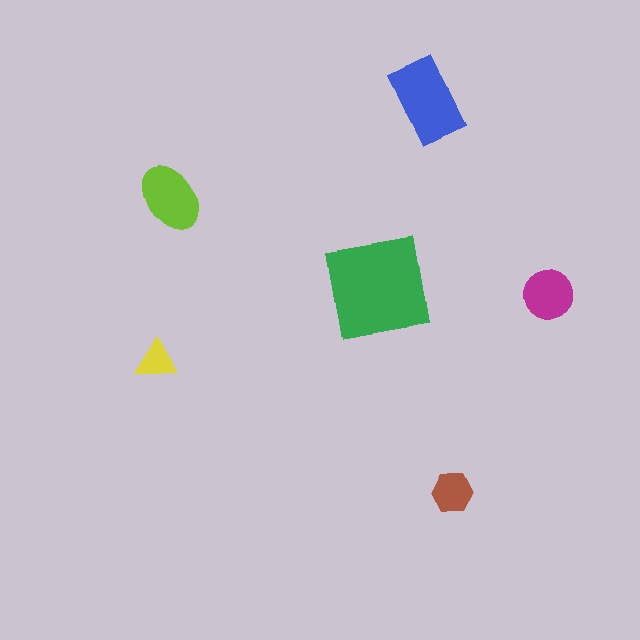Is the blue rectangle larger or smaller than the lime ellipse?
Larger.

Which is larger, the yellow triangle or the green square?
The green square.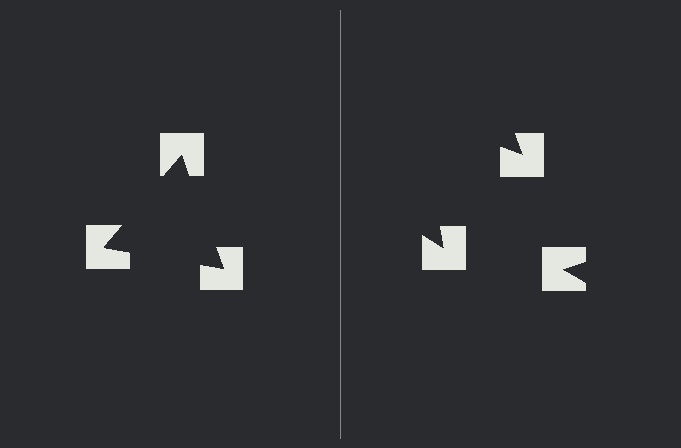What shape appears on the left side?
An illusory triangle.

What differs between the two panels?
The notched squares are positioned identically on both sides; only the wedge orientations differ. On the left they align to a triangle; on the right they are misaligned.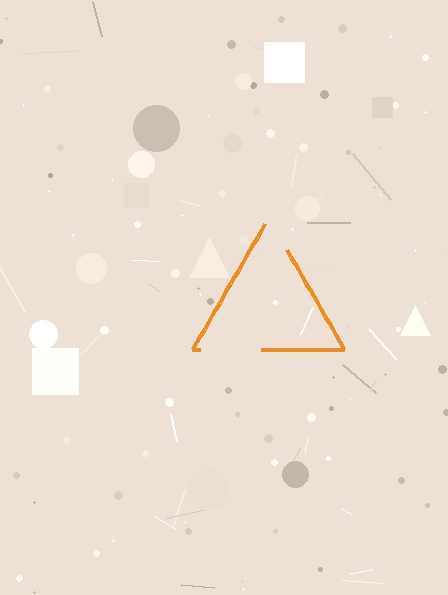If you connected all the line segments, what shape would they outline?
They would outline a triangle.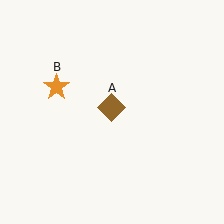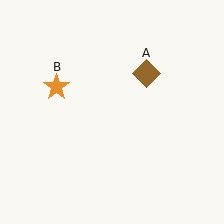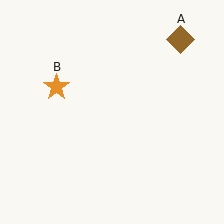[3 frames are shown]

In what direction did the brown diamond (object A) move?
The brown diamond (object A) moved up and to the right.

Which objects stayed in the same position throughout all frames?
Orange star (object B) remained stationary.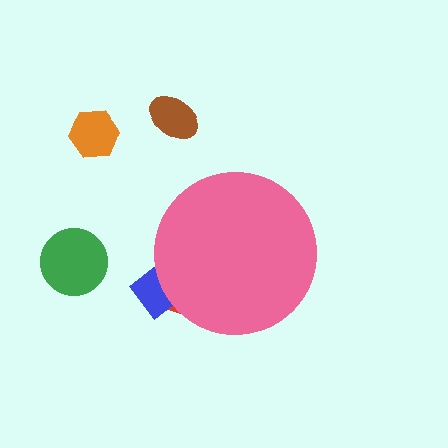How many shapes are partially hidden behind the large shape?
2 shapes are partially hidden.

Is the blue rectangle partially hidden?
Yes, the blue rectangle is partially hidden behind the pink circle.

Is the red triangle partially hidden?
Yes, the red triangle is partially hidden behind the pink circle.